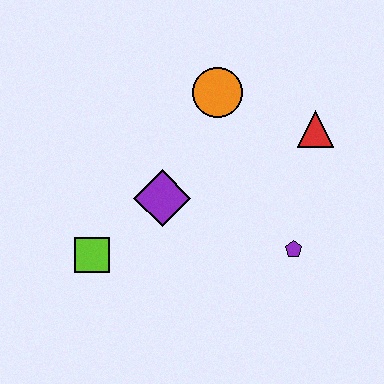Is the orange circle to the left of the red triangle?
Yes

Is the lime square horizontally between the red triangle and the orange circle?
No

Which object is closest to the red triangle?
The orange circle is closest to the red triangle.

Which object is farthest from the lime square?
The red triangle is farthest from the lime square.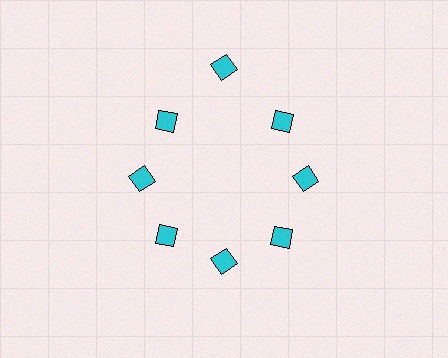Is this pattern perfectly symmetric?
No. The 8 cyan diamonds are arranged in a ring, but one element near the 12 o'clock position is pushed outward from the center, breaking the 8-fold rotational symmetry.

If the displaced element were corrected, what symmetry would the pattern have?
It would have 8-fold rotational symmetry — the pattern would map onto itself every 45 degrees.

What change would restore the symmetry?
The symmetry would be restored by moving it inward, back onto the ring so that all 8 diamonds sit at equal angles and equal distance from the center.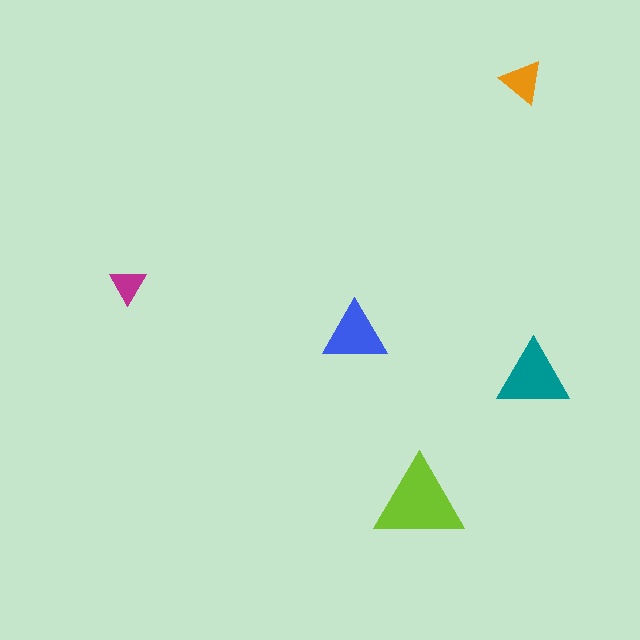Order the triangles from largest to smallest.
the lime one, the teal one, the blue one, the orange one, the magenta one.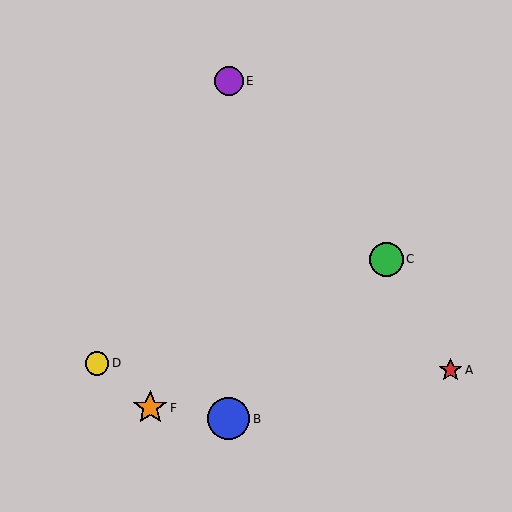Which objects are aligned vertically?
Objects B, E are aligned vertically.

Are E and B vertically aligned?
Yes, both are at x≈229.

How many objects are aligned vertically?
2 objects (B, E) are aligned vertically.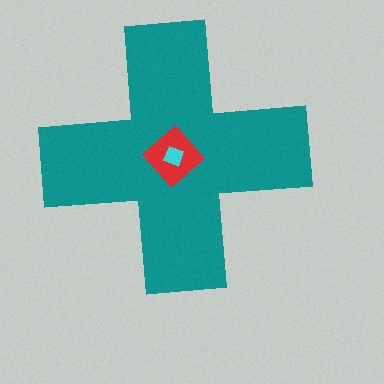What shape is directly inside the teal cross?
The red diamond.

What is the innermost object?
The cyan square.